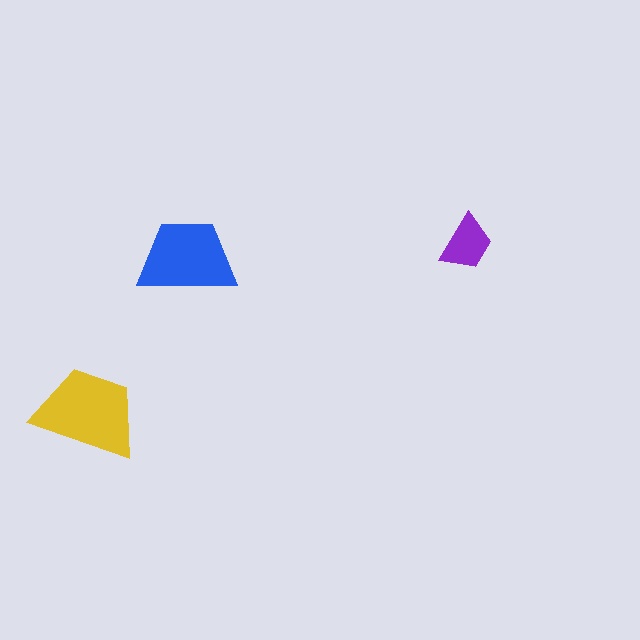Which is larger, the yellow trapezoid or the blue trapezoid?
The yellow one.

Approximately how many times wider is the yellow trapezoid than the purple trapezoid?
About 2 times wider.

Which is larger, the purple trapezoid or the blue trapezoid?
The blue one.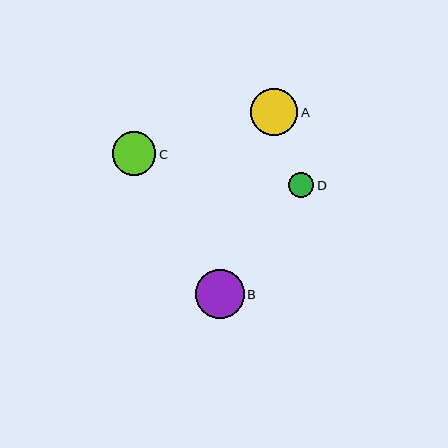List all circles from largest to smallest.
From largest to smallest: B, A, C, D.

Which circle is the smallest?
Circle D is the smallest with a size of approximately 25 pixels.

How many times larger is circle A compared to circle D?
Circle A is approximately 1.9 times the size of circle D.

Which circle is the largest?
Circle B is the largest with a size of approximately 49 pixels.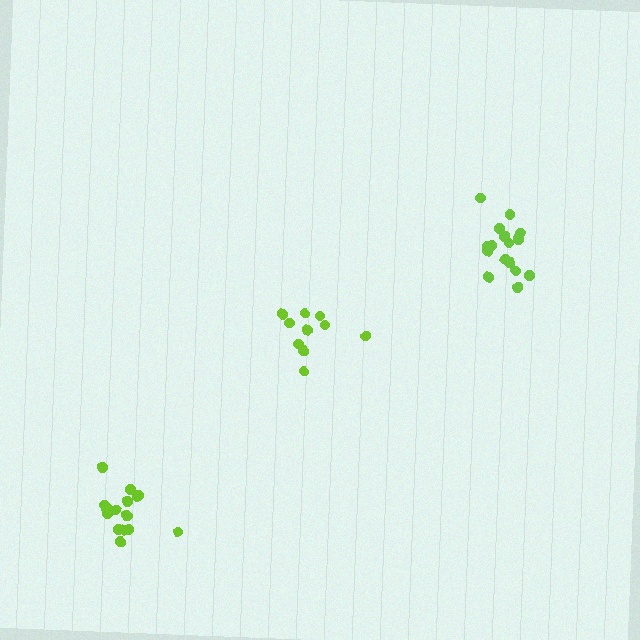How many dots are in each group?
Group 1: 16 dots, Group 2: 16 dots, Group 3: 10 dots (42 total).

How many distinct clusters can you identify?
There are 3 distinct clusters.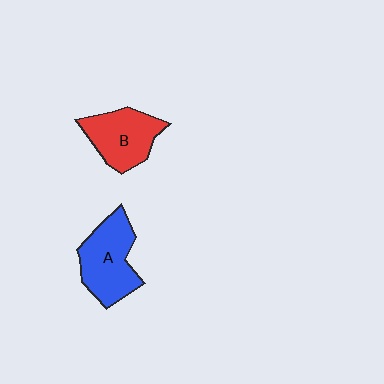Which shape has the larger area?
Shape A (blue).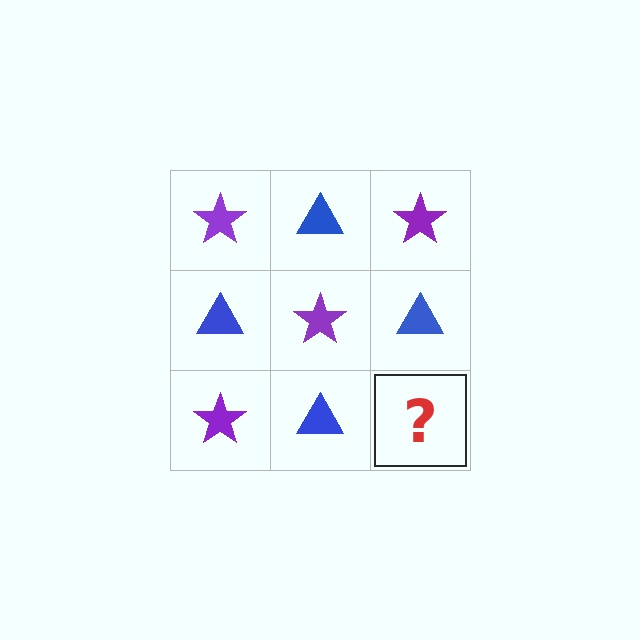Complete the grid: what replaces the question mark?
The question mark should be replaced with a purple star.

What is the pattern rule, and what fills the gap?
The rule is that it alternates purple star and blue triangle in a checkerboard pattern. The gap should be filled with a purple star.